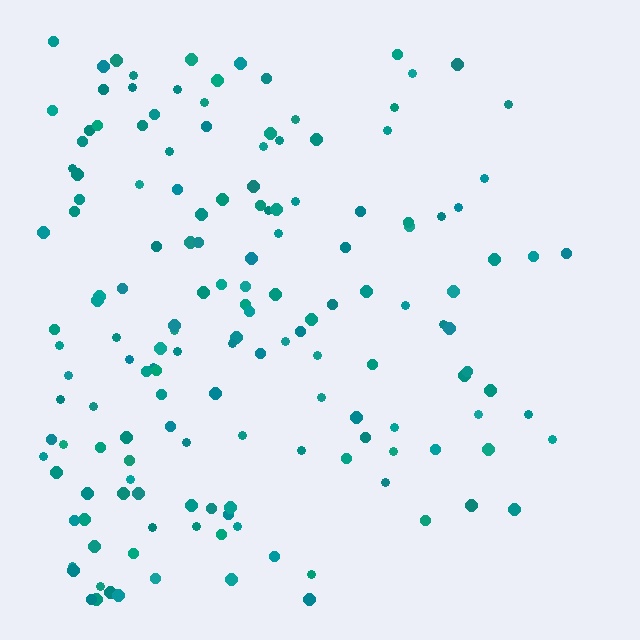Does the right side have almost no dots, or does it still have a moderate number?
Still a moderate number, just noticeably fewer than the left.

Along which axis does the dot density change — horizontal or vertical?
Horizontal.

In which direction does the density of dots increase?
From right to left, with the left side densest.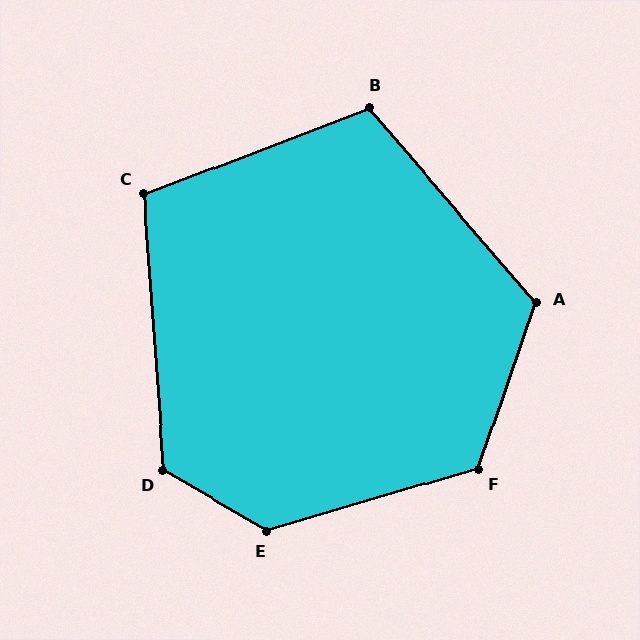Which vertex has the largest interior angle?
E, at approximately 134 degrees.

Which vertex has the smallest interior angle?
C, at approximately 107 degrees.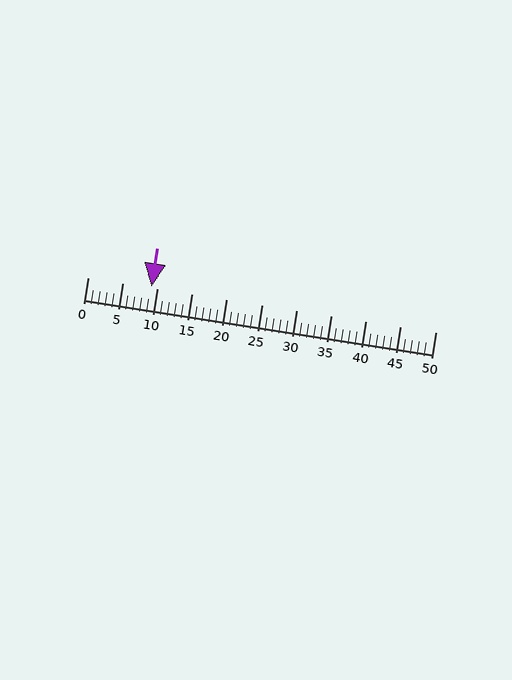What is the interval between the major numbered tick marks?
The major tick marks are spaced 5 units apart.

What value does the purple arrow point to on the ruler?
The purple arrow points to approximately 9.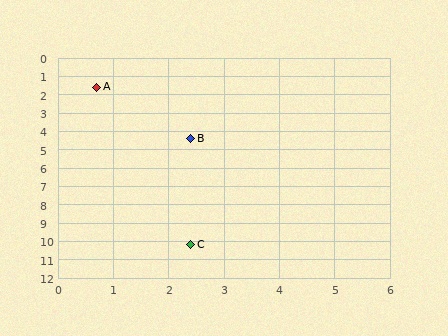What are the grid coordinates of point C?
Point C is at approximately (2.4, 10.2).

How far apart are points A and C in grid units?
Points A and C are about 8.8 grid units apart.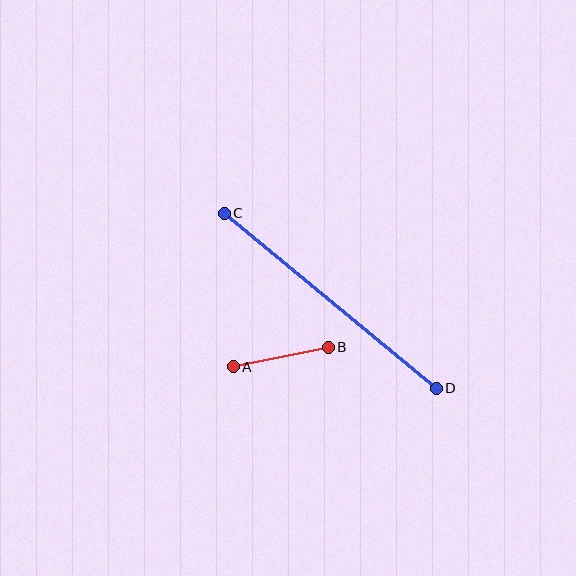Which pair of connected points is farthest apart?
Points C and D are farthest apart.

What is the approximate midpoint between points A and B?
The midpoint is at approximately (281, 357) pixels.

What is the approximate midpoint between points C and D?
The midpoint is at approximately (330, 301) pixels.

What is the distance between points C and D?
The distance is approximately 275 pixels.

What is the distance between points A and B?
The distance is approximately 97 pixels.